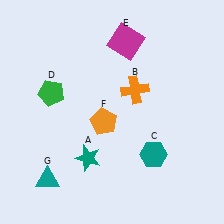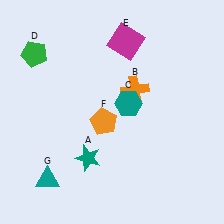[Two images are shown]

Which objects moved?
The objects that moved are: the teal hexagon (C), the green pentagon (D).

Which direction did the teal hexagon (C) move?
The teal hexagon (C) moved up.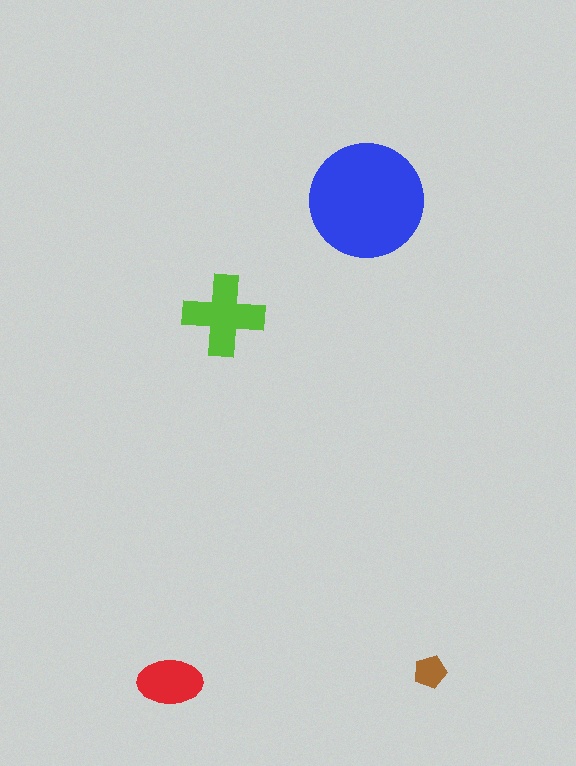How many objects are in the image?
There are 4 objects in the image.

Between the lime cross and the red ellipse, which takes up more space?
The lime cross.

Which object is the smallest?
The brown pentagon.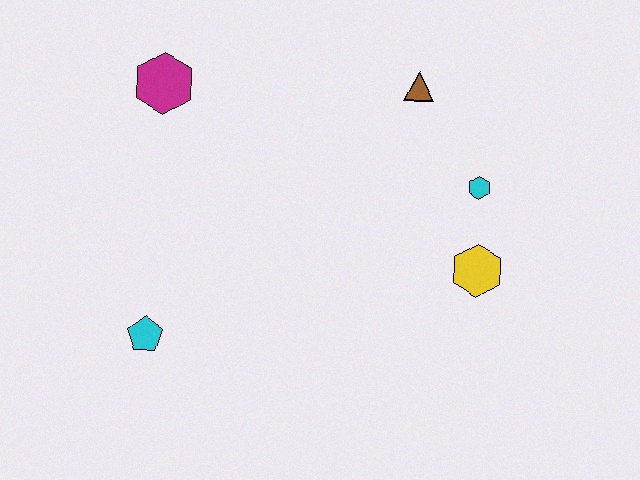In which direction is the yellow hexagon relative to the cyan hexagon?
The yellow hexagon is below the cyan hexagon.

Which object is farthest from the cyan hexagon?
The cyan pentagon is farthest from the cyan hexagon.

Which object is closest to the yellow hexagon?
The cyan hexagon is closest to the yellow hexagon.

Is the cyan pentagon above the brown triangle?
No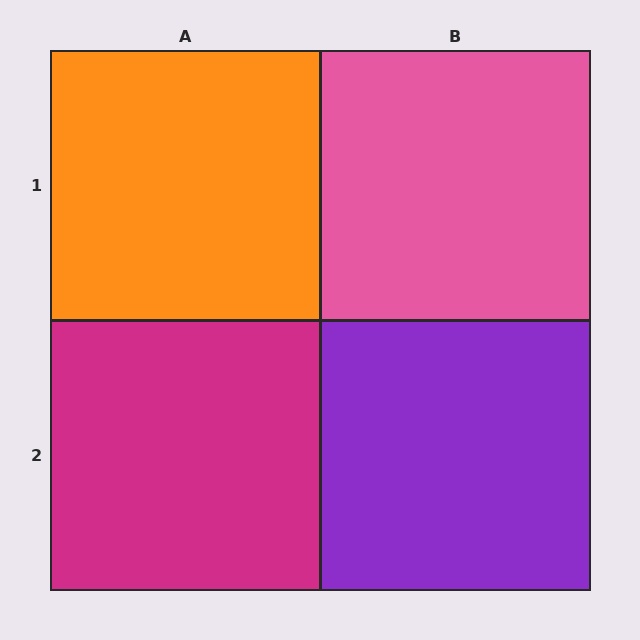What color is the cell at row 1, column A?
Orange.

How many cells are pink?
1 cell is pink.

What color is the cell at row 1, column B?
Pink.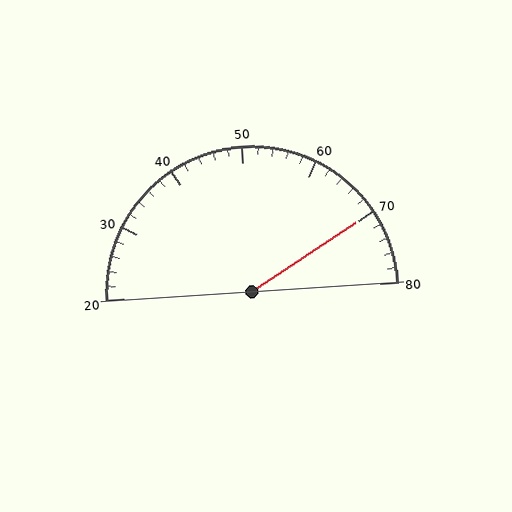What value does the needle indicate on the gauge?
The needle indicates approximately 70.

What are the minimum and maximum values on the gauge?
The gauge ranges from 20 to 80.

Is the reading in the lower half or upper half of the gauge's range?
The reading is in the upper half of the range (20 to 80).